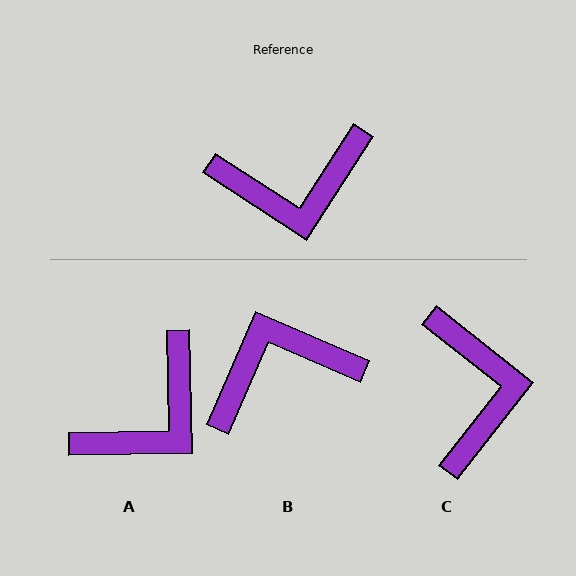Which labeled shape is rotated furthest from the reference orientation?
B, about 170 degrees away.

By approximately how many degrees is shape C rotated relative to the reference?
Approximately 85 degrees counter-clockwise.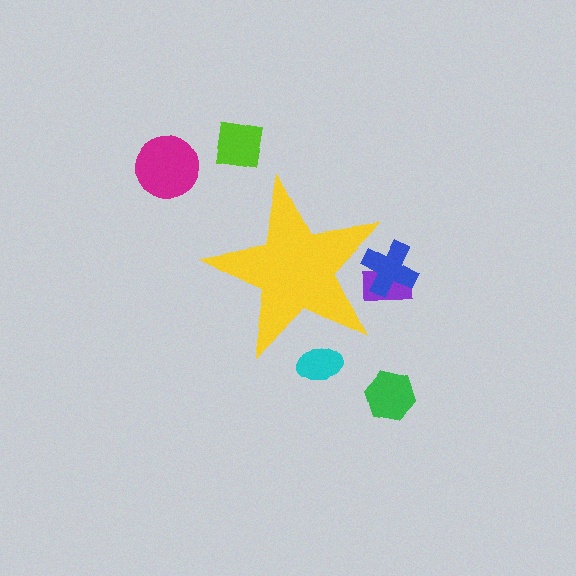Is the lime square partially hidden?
No, the lime square is fully visible.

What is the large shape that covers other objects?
A yellow star.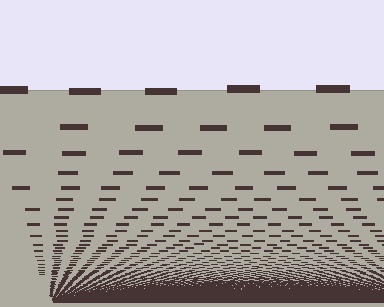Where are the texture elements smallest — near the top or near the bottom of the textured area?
Near the bottom.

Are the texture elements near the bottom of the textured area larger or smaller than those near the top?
Smaller. The gradient is inverted — elements near the bottom are smaller and denser.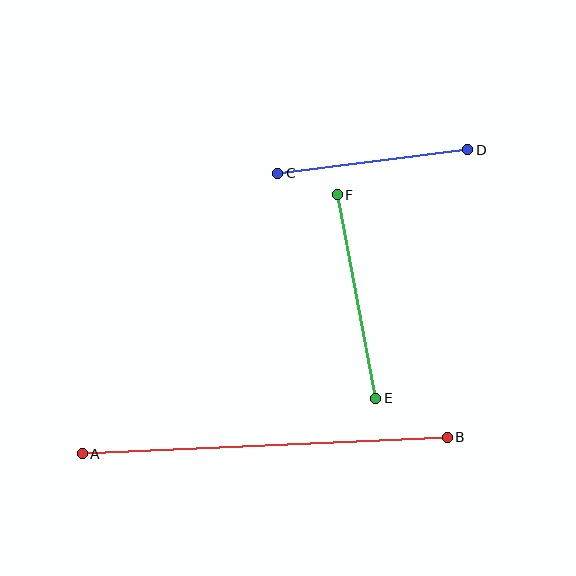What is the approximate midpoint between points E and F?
The midpoint is at approximately (357, 297) pixels.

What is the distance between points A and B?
The distance is approximately 366 pixels.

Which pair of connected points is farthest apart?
Points A and B are farthest apart.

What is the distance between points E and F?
The distance is approximately 207 pixels.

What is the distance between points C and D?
The distance is approximately 192 pixels.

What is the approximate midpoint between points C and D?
The midpoint is at approximately (373, 161) pixels.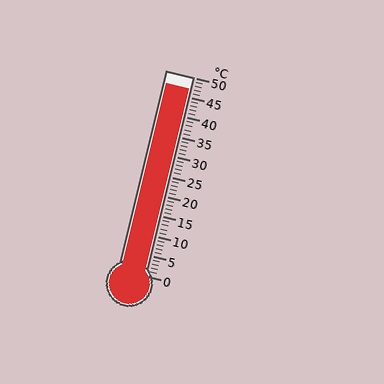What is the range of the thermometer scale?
The thermometer scale ranges from 0°C to 50°C.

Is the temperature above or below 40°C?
The temperature is above 40°C.